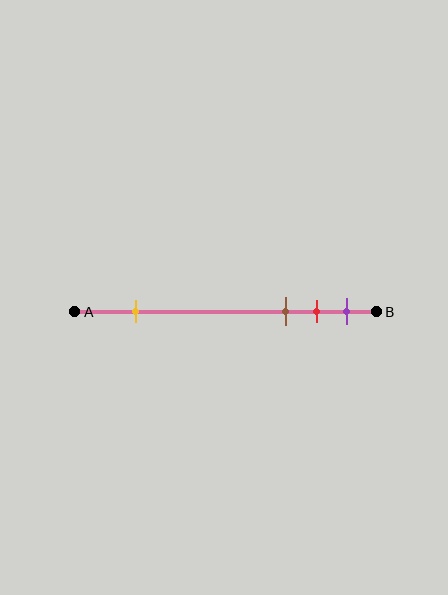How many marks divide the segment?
There are 4 marks dividing the segment.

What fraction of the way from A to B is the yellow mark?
The yellow mark is approximately 20% (0.2) of the way from A to B.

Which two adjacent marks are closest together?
The red and purple marks are the closest adjacent pair.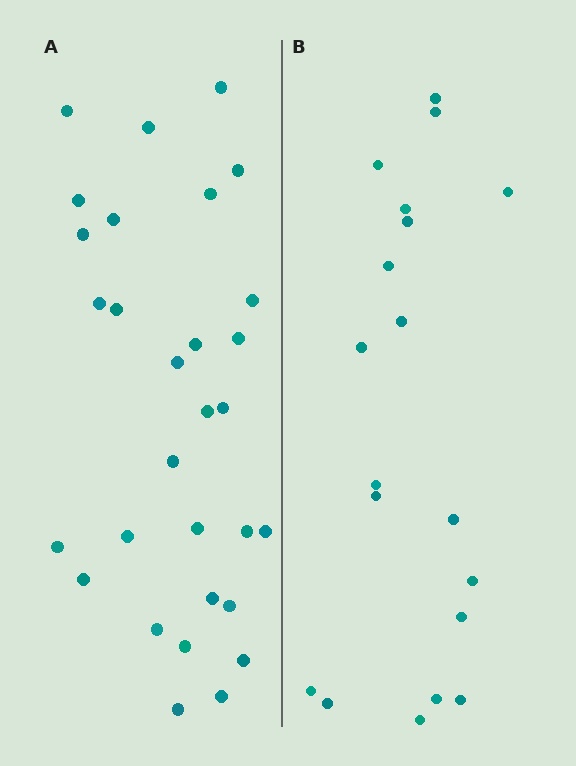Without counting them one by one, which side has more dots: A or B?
Region A (the left region) has more dots.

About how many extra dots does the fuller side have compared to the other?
Region A has roughly 12 or so more dots than region B.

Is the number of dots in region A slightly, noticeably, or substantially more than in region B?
Region A has substantially more. The ratio is roughly 1.6 to 1.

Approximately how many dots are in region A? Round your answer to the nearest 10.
About 30 dots.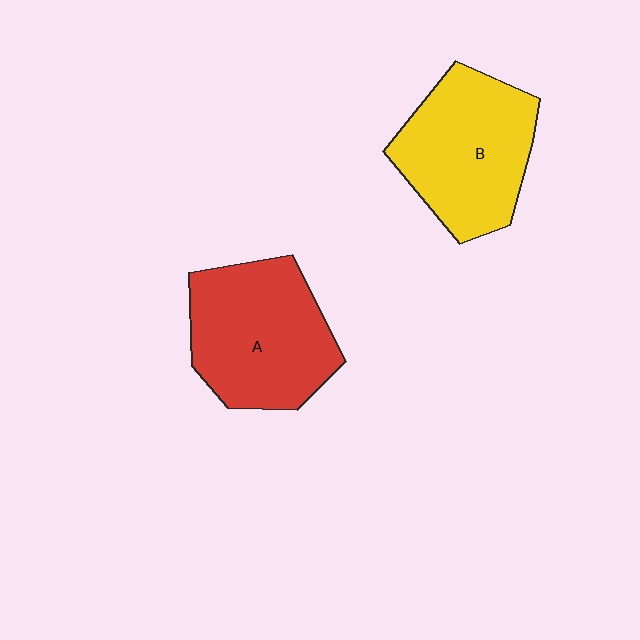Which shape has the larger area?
Shape A (red).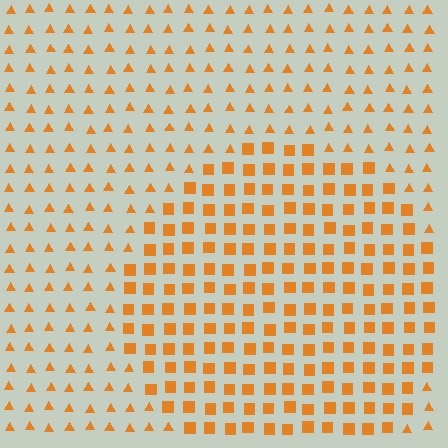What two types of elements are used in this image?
The image uses squares inside the circle region and triangles outside it.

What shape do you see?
I see a circle.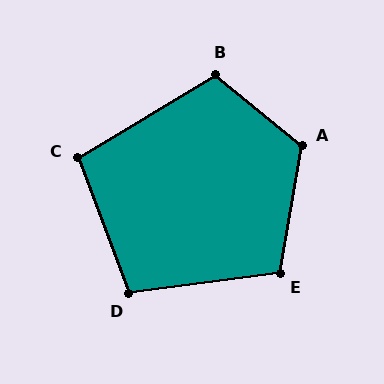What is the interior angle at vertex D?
Approximately 103 degrees (obtuse).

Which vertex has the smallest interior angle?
C, at approximately 100 degrees.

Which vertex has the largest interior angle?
A, at approximately 119 degrees.